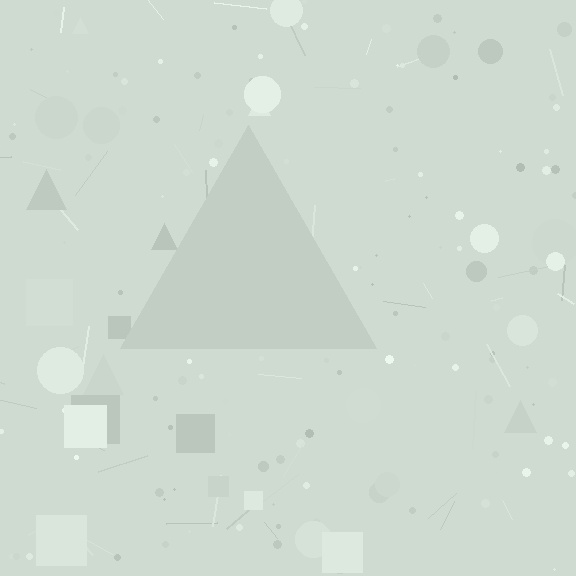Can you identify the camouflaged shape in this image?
The camouflaged shape is a triangle.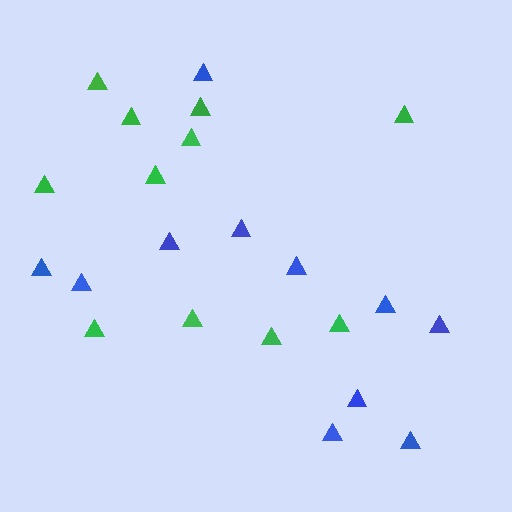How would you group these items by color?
There are 2 groups: one group of green triangles (11) and one group of blue triangles (11).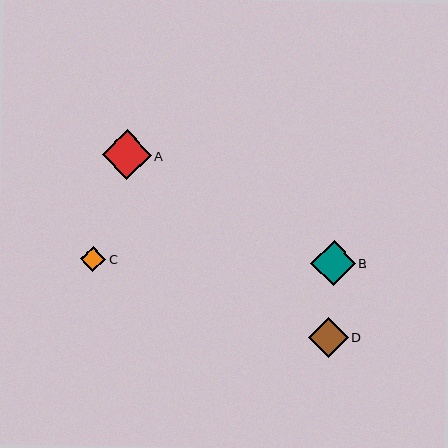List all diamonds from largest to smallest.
From largest to smallest: A, B, D, C.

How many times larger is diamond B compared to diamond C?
Diamond B is approximately 1.7 times the size of diamond C.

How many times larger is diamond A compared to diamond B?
Diamond A is approximately 1.1 times the size of diamond B.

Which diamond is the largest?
Diamond A is the largest with a size of approximately 49 pixels.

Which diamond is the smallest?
Diamond C is the smallest with a size of approximately 25 pixels.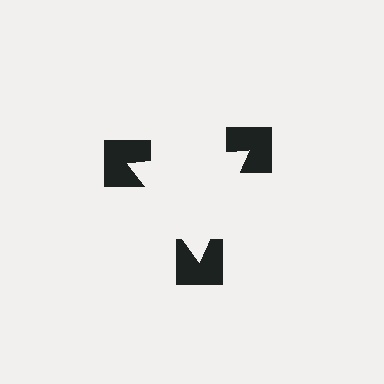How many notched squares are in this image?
There are 3 — one at each vertex of the illusory triangle.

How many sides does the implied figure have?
3 sides.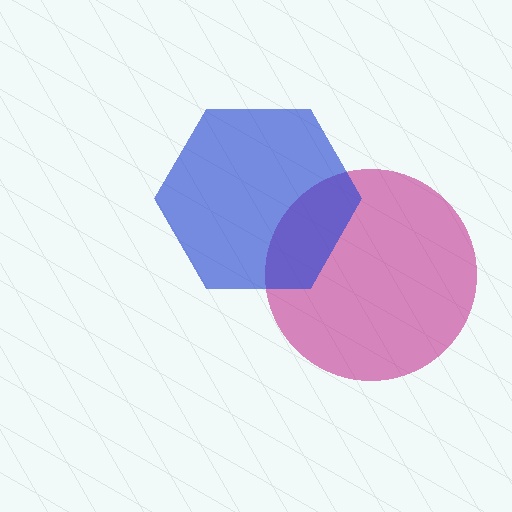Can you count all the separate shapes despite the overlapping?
Yes, there are 2 separate shapes.